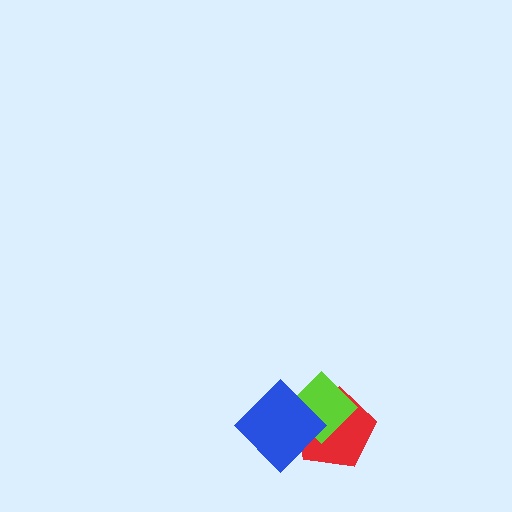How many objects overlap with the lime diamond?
2 objects overlap with the lime diamond.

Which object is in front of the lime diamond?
The blue diamond is in front of the lime diamond.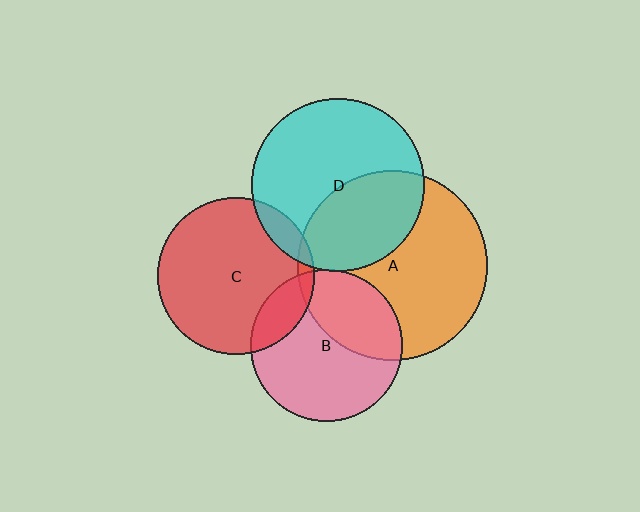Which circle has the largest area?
Circle A (orange).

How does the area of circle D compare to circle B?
Approximately 1.3 times.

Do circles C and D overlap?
Yes.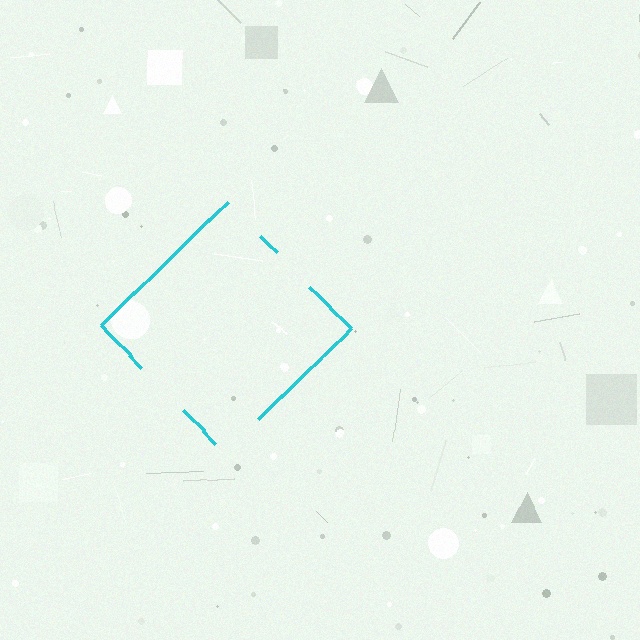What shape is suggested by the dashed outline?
The dashed outline suggests a diamond.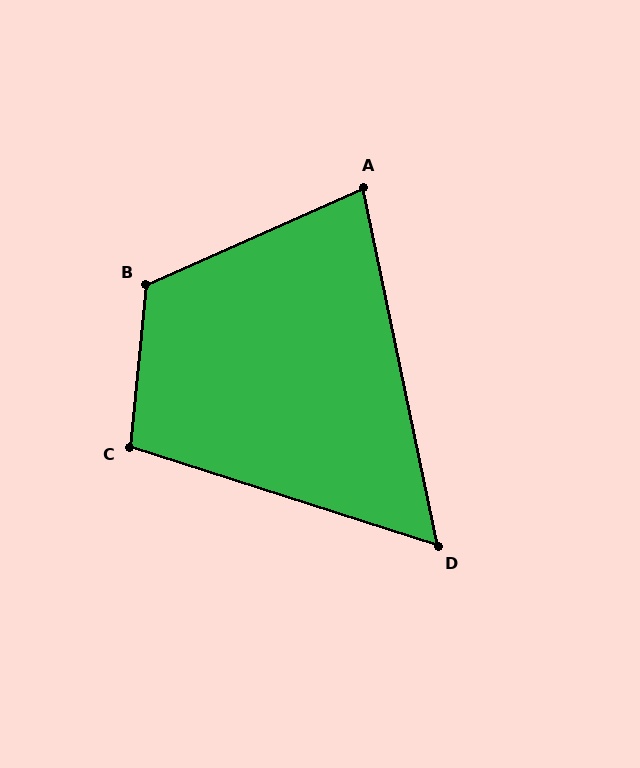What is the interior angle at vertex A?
Approximately 78 degrees (acute).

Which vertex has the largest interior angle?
B, at approximately 120 degrees.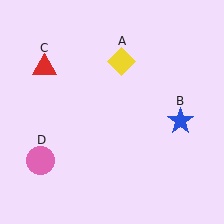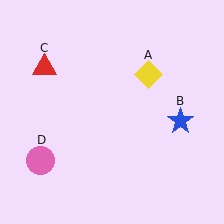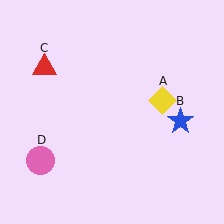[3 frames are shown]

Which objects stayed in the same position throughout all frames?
Blue star (object B) and red triangle (object C) and pink circle (object D) remained stationary.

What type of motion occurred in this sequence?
The yellow diamond (object A) rotated clockwise around the center of the scene.